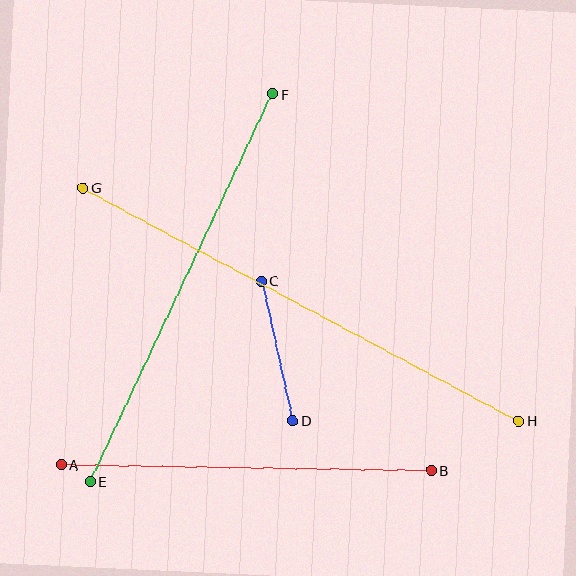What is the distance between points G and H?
The distance is approximately 494 pixels.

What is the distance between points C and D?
The distance is approximately 143 pixels.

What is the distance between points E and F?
The distance is approximately 428 pixels.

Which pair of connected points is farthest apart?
Points G and H are farthest apart.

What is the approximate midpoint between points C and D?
The midpoint is at approximately (277, 351) pixels.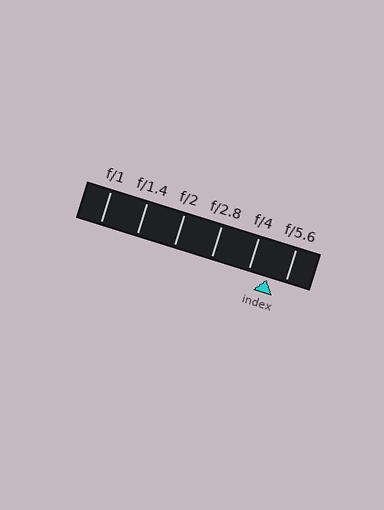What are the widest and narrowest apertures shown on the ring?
The widest aperture shown is f/1 and the narrowest is f/5.6.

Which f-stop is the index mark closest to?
The index mark is closest to f/5.6.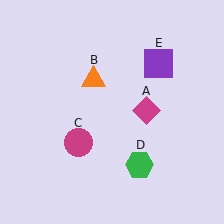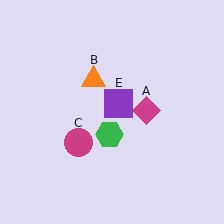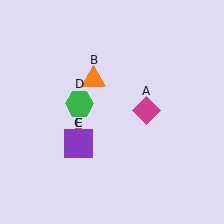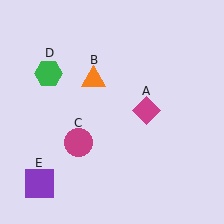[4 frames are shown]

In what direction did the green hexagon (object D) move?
The green hexagon (object D) moved up and to the left.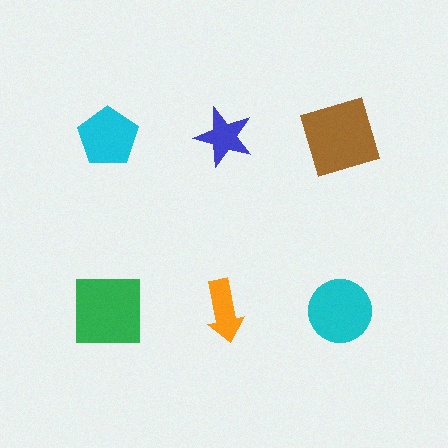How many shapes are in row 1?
3 shapes.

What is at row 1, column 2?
A blue star.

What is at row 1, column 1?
A cyan pentagon.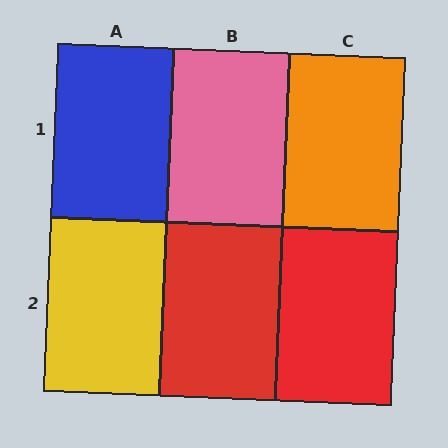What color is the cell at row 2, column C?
Red.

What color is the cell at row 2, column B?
Red.